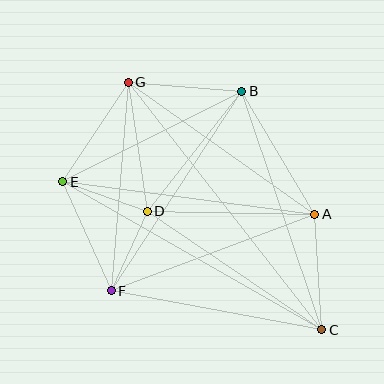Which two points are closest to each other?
Points D and F are closest to each other.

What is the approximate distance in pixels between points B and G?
The distance between B and G is approximately 114 pixels.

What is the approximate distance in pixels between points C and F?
The distance between C and F is approximately 214 pixels.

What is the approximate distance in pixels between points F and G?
The distance between F and G is approximately 209 pixels.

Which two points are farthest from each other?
Points C and G are farthest from each other.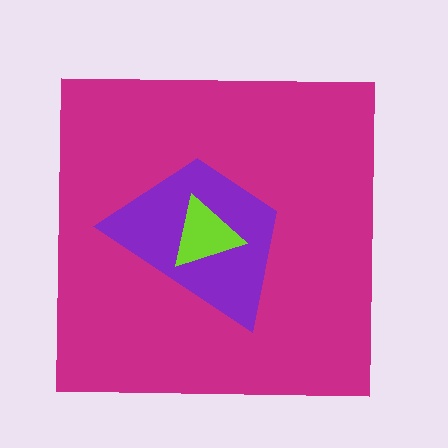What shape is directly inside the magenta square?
The purple trapezoid.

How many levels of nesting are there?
3.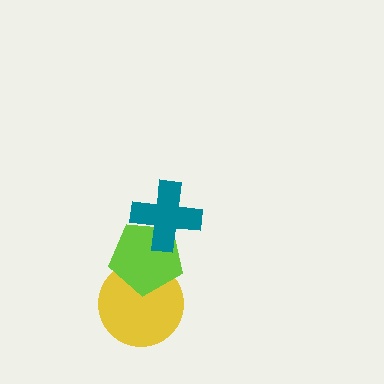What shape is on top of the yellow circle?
The lime pentagon is on top of the yellow circle.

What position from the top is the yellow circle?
The yellow circle is 3rd from the top.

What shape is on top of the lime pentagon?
The teal cross is on top of the lime pentagon.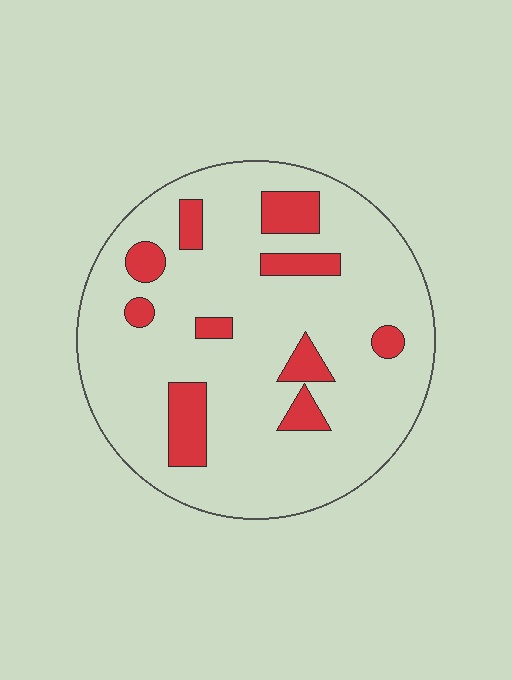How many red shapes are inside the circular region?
10.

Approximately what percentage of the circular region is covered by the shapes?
Approximately 15%.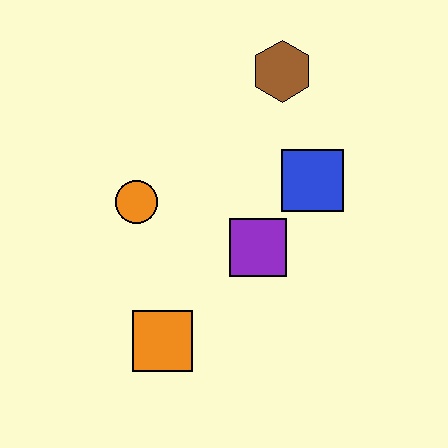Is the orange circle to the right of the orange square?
No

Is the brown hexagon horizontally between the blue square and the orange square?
Yes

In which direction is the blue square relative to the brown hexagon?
The blue square is below the brown hexagon.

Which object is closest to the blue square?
The purple square is closest to the blue square.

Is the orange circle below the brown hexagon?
Yes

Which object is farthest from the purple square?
The brown hexagon is farthest from the purple square.